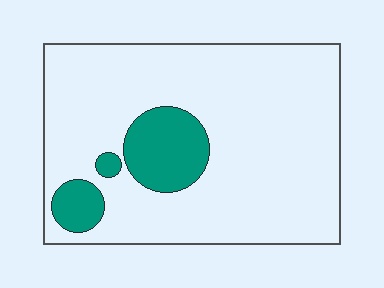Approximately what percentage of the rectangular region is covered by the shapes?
Approximately 15%.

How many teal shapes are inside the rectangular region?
3.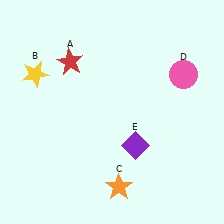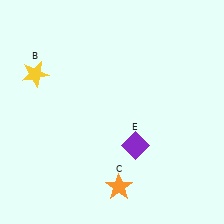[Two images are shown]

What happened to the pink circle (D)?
The pink circle (D) was removed in Image 2. It was in the top-right area of Image 1.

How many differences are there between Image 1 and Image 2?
There are 2 differences between the two images.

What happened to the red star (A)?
The red star (A) was removed in Image 2. It was in the top-left area of Image 1.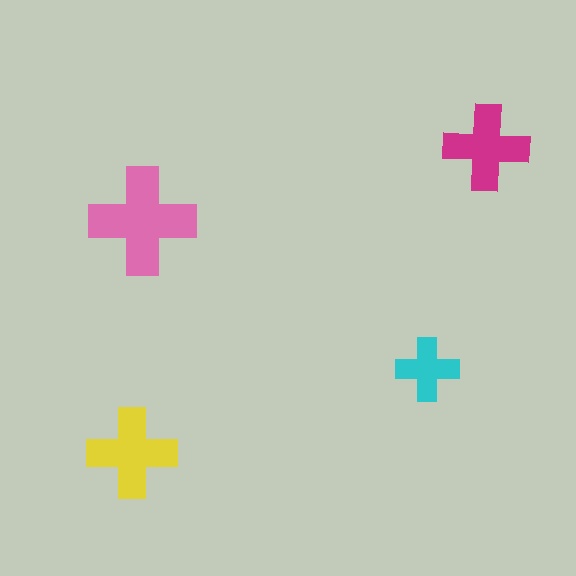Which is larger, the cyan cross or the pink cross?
The pink one.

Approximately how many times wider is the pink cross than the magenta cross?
About 1.5 times wider.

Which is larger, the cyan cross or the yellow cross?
The yellow one.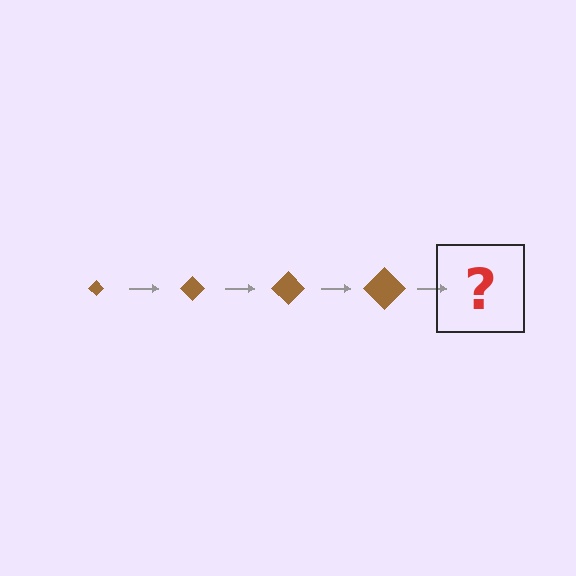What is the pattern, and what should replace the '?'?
The pattern is that the diamond gets progressively larger each step. The '?' should be a brown diamond, larger than the previous one.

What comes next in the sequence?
The next element should be a brown diamond, larger than the previous one.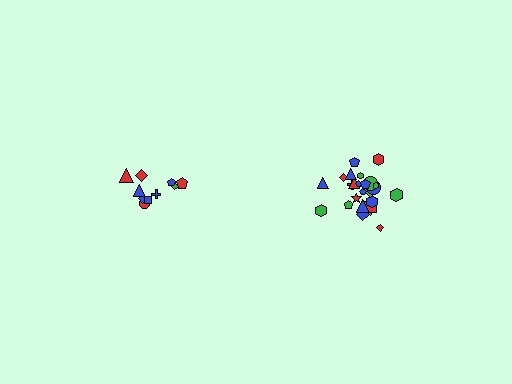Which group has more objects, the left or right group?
The right group.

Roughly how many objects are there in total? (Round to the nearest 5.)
Roughly 35 objects in total.